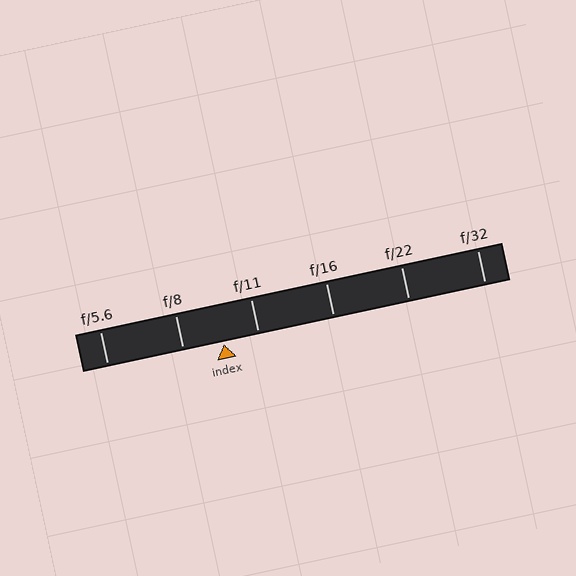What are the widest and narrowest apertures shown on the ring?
The widest aperture shown is f/5.6 and the narrowest is f/32.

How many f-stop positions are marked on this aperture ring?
There are 6 f-stop positions marked.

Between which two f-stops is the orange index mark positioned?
The index mark is between f/8 and f/11.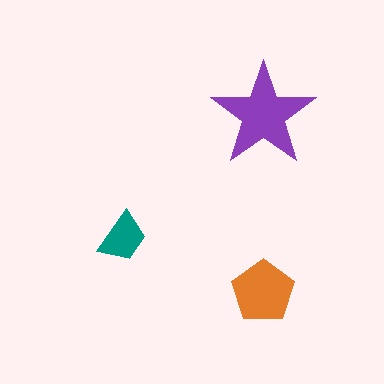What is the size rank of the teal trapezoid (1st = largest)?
3rd.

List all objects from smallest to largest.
The teal trapezoid, the orange pentagon, the purple star.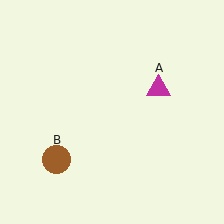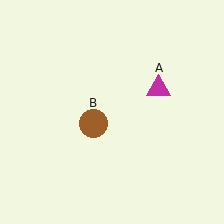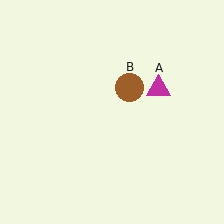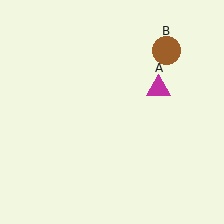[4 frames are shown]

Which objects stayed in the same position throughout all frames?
Magenta triangle (object A) remained stationary.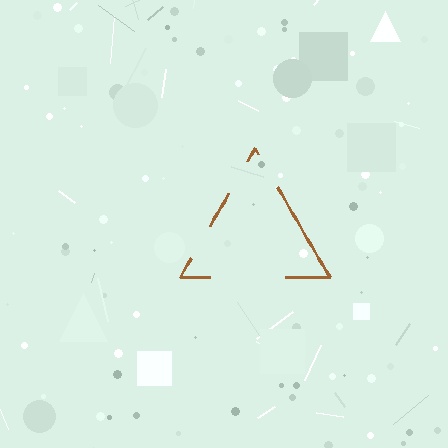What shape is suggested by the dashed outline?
The dashed outline suggests a triangle.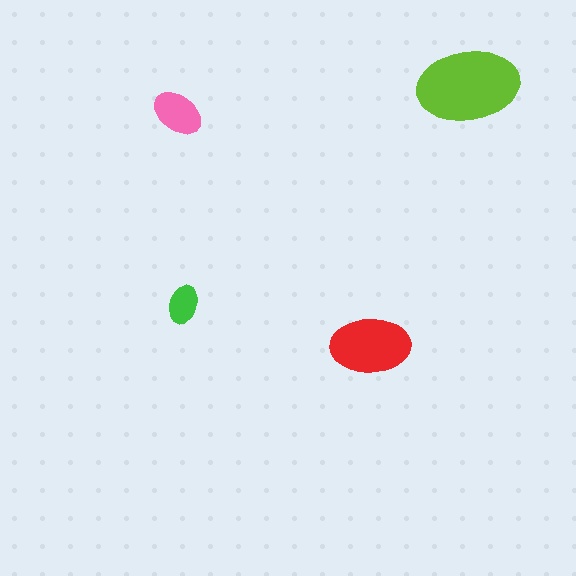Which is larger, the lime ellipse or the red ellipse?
The lime one.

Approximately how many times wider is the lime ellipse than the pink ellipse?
About 2 times wider.